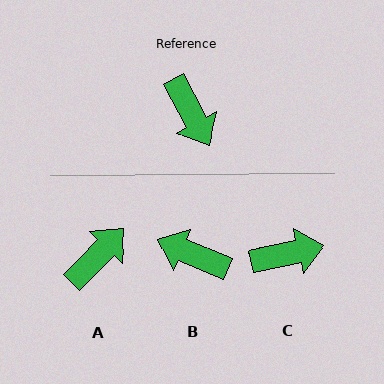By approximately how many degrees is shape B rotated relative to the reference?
Approximately 141 degrees clockwise.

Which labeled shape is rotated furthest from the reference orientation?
B, about 141 degrees away.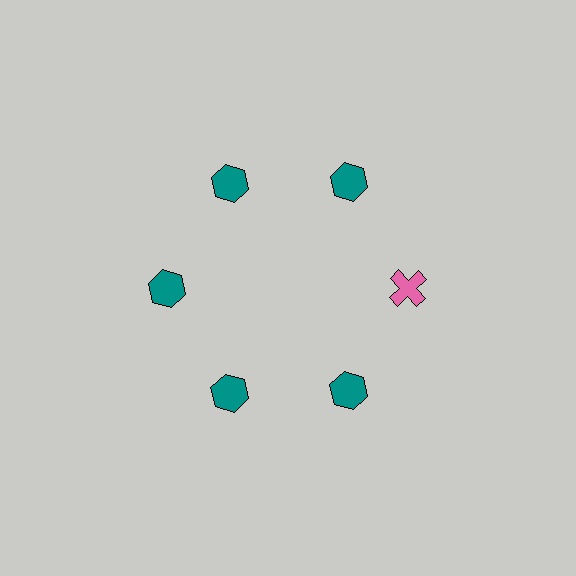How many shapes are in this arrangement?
There are 6 shapes arranged in a ring pattern.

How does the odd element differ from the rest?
It differs in both color (pink instead of teal) and shape (cross instead of hexagon).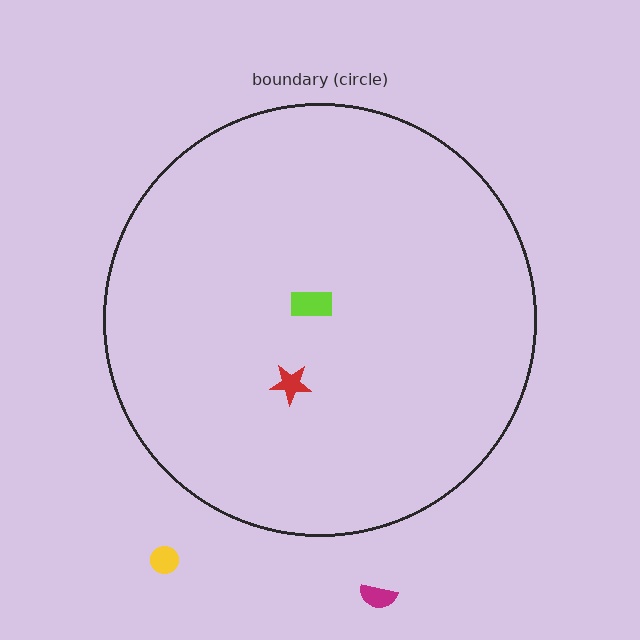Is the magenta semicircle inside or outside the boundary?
Outside.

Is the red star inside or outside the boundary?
Inside.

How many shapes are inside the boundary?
2 inside, 2 outside.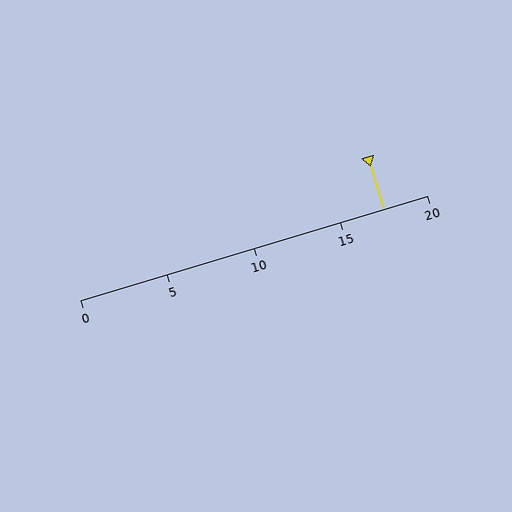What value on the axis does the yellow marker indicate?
The marker indicates approximately 17.5.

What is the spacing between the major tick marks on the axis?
The major ticks are spaced 5 apart.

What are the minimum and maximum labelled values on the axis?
The axis runs from 0 to 20.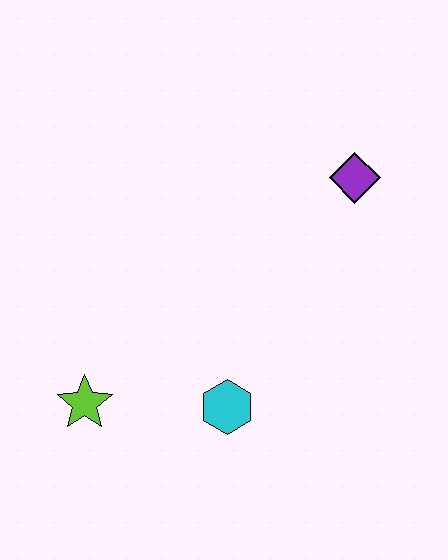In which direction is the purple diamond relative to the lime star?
The purple diamond is to the right of the lime star.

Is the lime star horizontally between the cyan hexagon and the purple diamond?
No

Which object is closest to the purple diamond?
The cyan hexagon is closest to the purple diamond.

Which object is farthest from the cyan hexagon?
The purple diamond is farthest from the cyan hexagon.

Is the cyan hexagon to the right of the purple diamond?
No